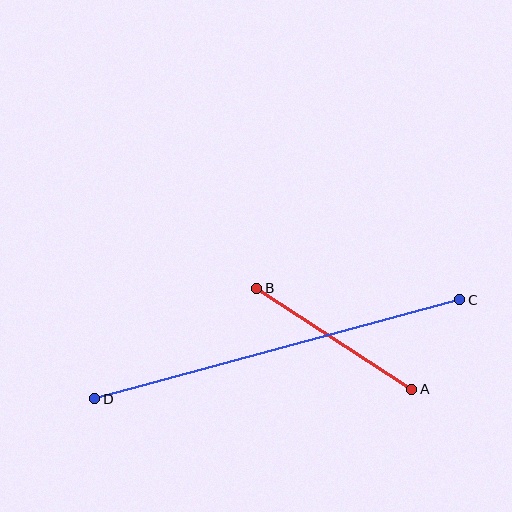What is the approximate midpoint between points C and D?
The midpoint is at approximately (277, 349) pixels.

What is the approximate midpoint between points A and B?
The midpoint is at approximately (334, 339) pixels.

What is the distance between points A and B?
The distance is approximately 185 pixels.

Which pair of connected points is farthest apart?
Points C and D are farthest apart.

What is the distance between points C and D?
The distance is approximately 378 pixels.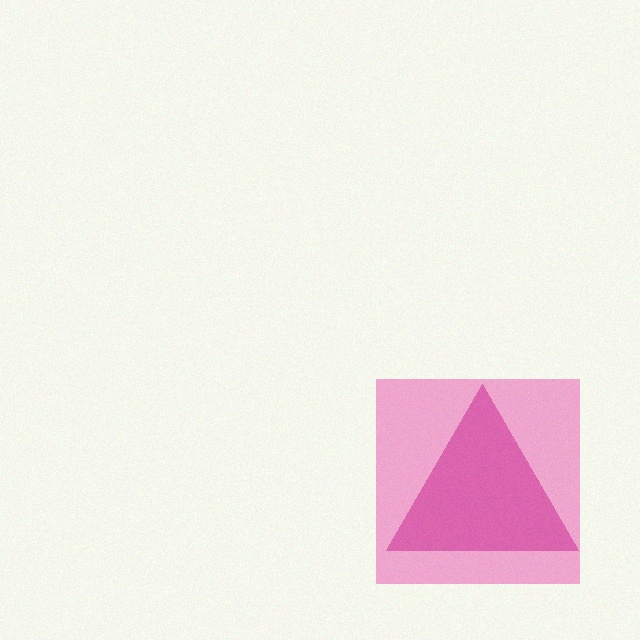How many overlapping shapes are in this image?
There are 2 overlapping shapes in the image.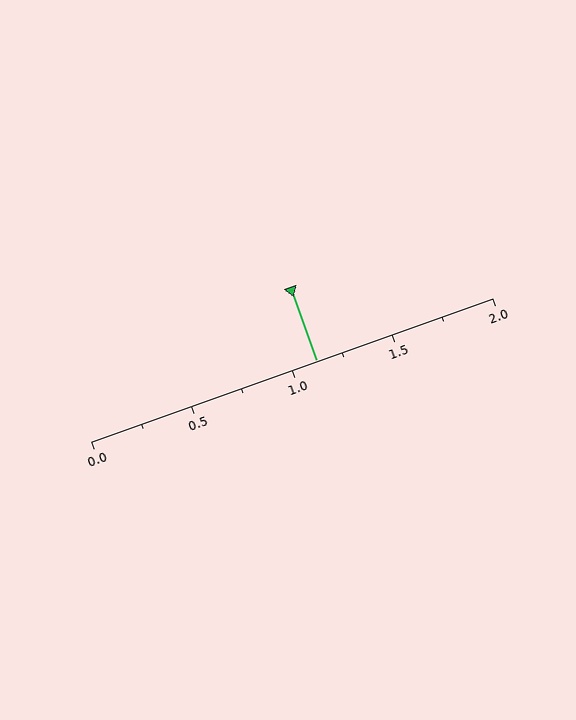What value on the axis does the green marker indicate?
The marker indicates approximately 1.12.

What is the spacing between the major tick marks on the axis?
The major ticks are spaced 0.5 apart.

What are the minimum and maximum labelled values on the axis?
The axis runs from 0.0 to 2.0.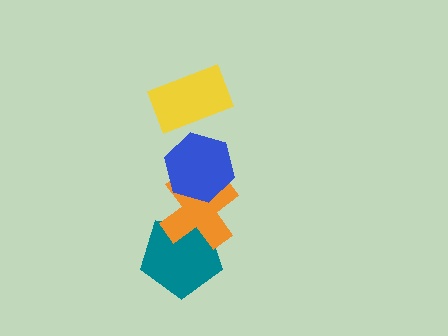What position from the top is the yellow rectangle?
The yellow rectangle is 1st from the top.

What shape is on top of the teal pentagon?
The orange cross is on top of the teal pentagon.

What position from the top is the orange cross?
The orange cross is 3rd from the top.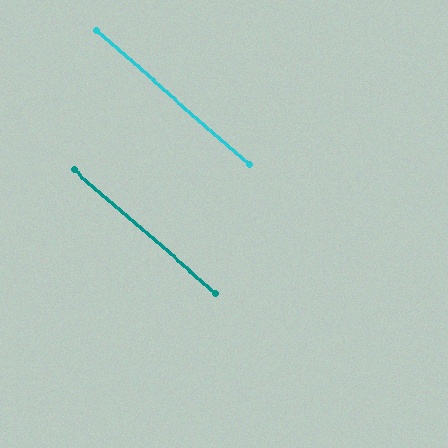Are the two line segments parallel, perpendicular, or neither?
Parallel — their directions differ by only 0.2°.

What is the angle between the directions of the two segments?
Approximately 0 degrees.